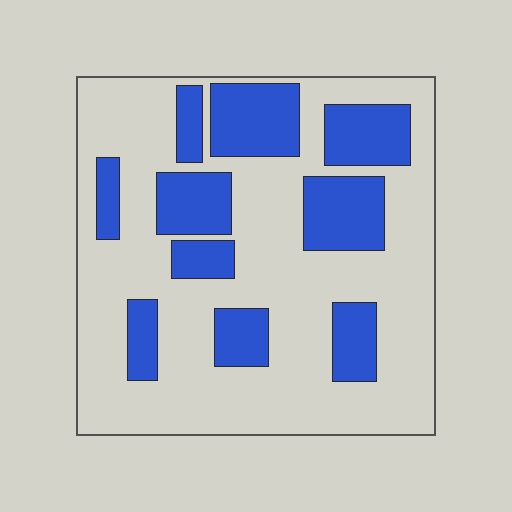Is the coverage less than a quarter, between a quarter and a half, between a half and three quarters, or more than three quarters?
Between a quarter and a half.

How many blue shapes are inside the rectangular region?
10.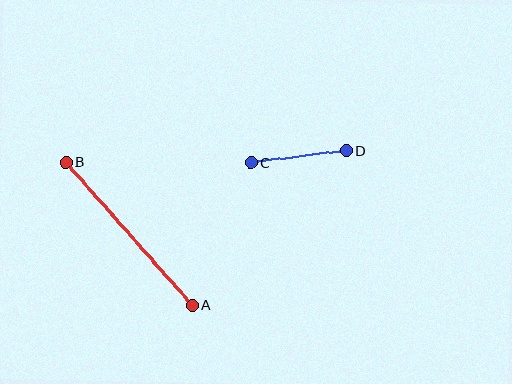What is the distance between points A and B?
The distance is approximately 190 pixels.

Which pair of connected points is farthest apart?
Points A and B are farthest apart.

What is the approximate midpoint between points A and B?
The midpoint is at approximately (129, 234) pixels.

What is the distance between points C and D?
The distance is approximately 96 pixels.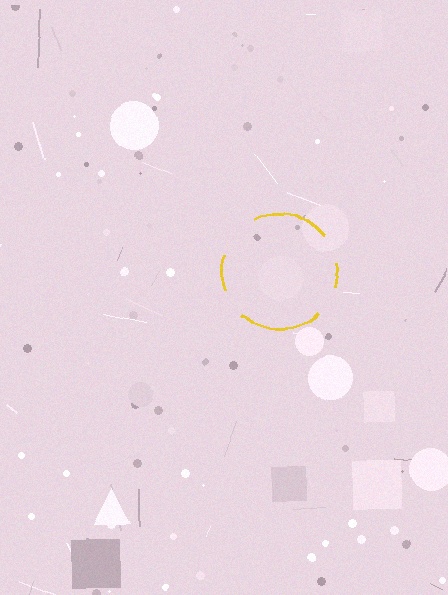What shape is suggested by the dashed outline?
The dashed outline suggests a circle.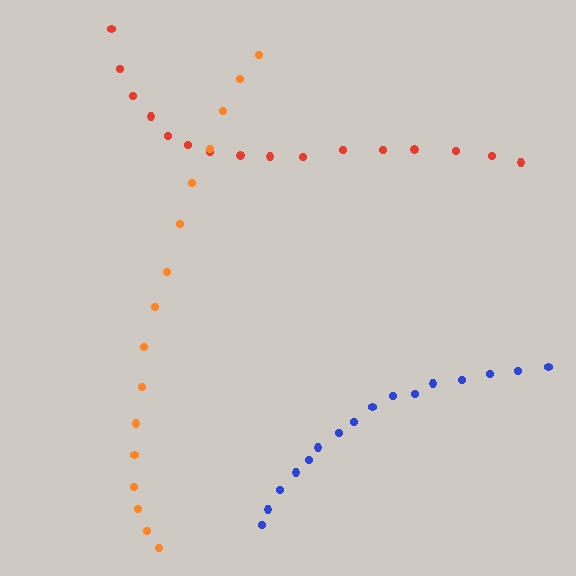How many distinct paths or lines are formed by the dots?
There are 3 distinct paths.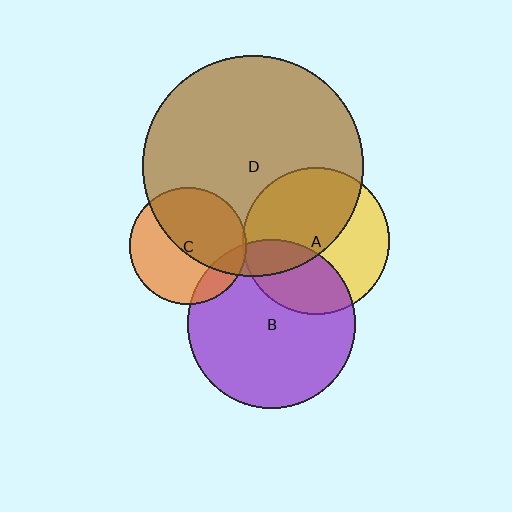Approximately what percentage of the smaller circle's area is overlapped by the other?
Approximately 15%.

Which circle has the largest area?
Circle D (brown).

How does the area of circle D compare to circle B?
Approximately 1.7 times.